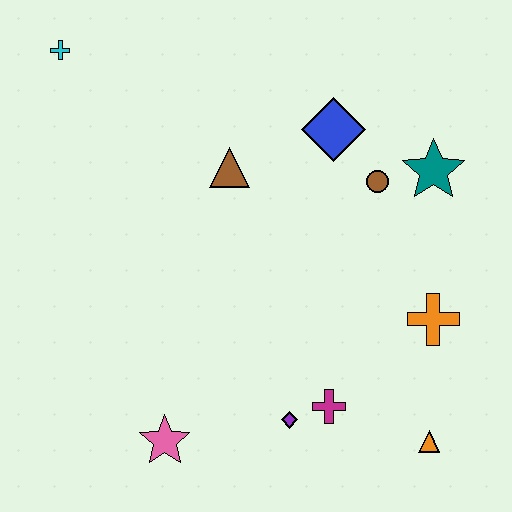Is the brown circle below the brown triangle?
Yes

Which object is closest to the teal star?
The brown circle is closest to the teal star.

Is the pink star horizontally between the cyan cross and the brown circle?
Yes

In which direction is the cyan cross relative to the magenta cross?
The cyan cross is above the magenta cross.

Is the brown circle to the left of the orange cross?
Yes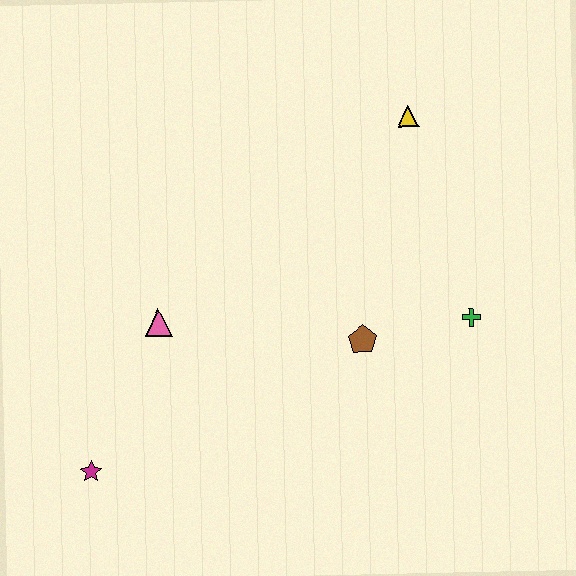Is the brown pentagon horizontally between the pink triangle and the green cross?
Yes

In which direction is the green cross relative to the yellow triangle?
The green cross is below the yellow triangle.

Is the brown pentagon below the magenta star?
No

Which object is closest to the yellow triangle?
The green cross is closest to the yellow triangle.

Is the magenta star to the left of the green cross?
Yes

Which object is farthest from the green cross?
The magenta star is farthest from the green cross.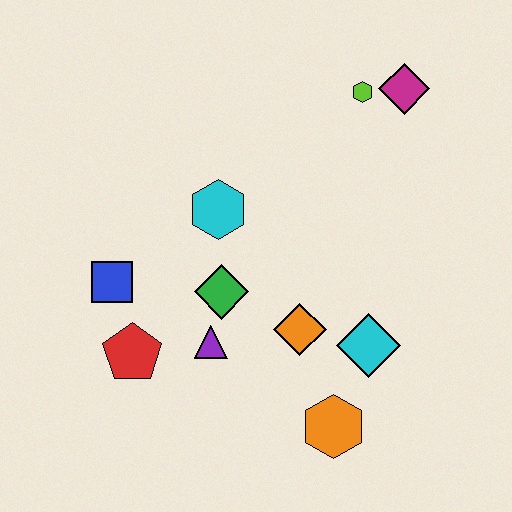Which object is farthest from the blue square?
The magenta diamond is farthest from the blue square.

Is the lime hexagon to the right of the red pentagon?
Yes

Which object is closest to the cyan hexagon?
The green diamond is closest to the cyan hexagon.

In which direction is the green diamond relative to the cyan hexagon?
The green diamond is below the cyan hexagon.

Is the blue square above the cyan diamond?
Yes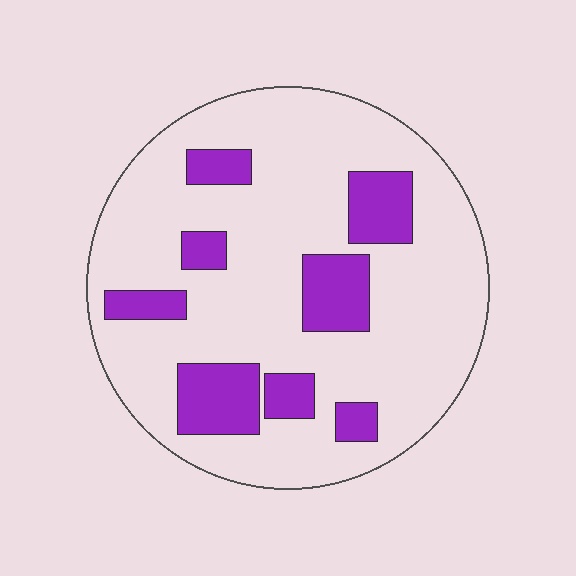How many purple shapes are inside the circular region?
8.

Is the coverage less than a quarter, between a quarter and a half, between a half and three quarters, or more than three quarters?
Less than a quarter.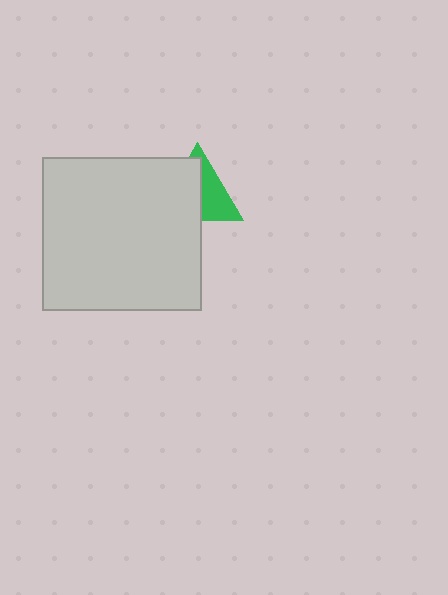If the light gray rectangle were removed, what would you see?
You would see the complete green triangle.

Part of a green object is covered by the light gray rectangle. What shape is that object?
It is a triangle.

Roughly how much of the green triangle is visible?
About half of it is visible (roughly 46%).